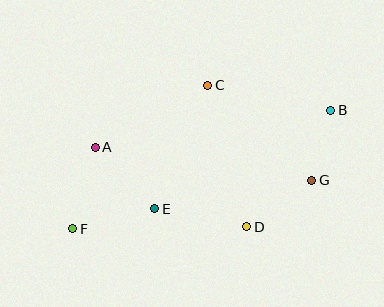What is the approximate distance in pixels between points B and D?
The distance between B and D is approximately 143 pixels.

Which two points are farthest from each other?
Points B and F are farthest from each other.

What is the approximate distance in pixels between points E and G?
The distance between E and G is approximately 160 pixels.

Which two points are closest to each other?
Points B and G are closest to each other.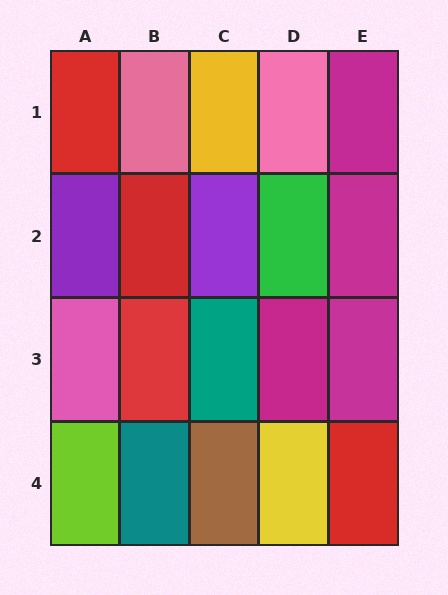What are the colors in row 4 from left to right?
Lime, teal, brown, yellow, red.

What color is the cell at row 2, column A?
Purple.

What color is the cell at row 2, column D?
Green.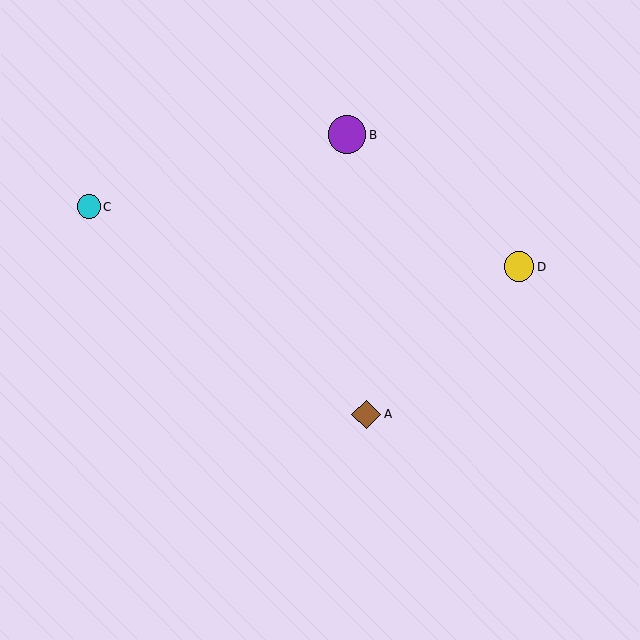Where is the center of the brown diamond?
The center of the brown diamond is at (366, 415).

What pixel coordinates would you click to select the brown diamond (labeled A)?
Click at (366, 415) to select the brown diamond A.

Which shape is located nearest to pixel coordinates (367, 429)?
The brown diamond (labeled A) at (366, 415) is nearest to that location.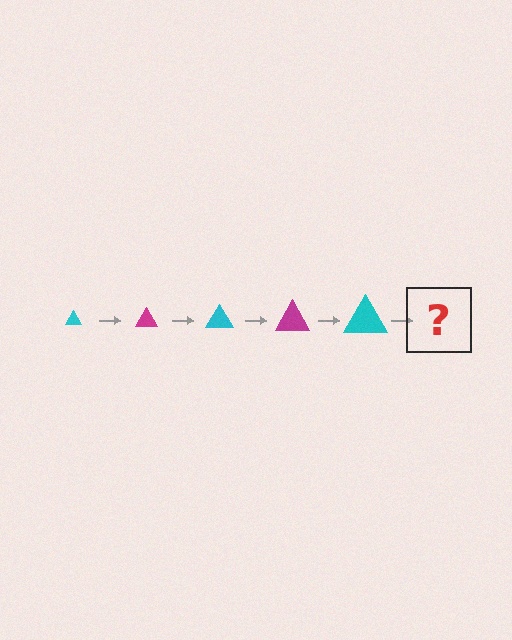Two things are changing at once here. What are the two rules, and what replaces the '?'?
The two rules are that the triangle grows larger each step and the color cycles through cyan and magenta. The '?' should be a magenta triangle, larger than the previous one.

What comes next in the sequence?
The next element should be a magenta triangle, larger than the previous one.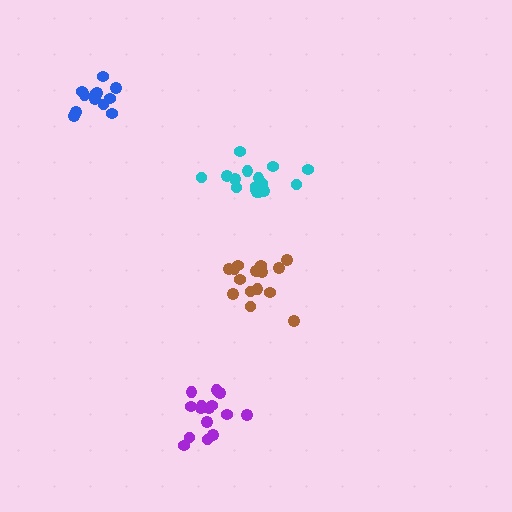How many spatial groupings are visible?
There are 4 spatial groupings.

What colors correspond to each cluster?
The clusters are colored: purple, brown, cyan, blue.